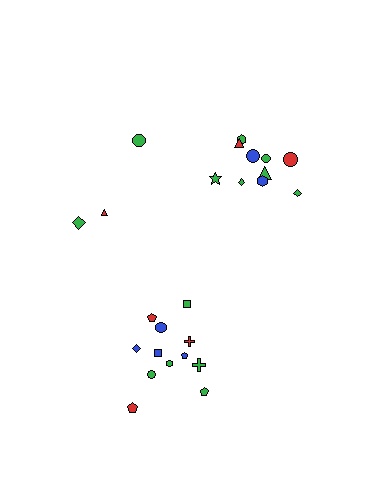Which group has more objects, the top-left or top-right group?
The top-right group.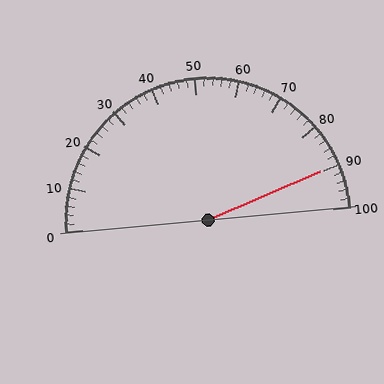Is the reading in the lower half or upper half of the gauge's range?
The reading is in the upper half of the range (0 to 100).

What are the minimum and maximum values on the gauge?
The gauge ranges from 0 to 100.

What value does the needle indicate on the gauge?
The needle indicates approximately 90.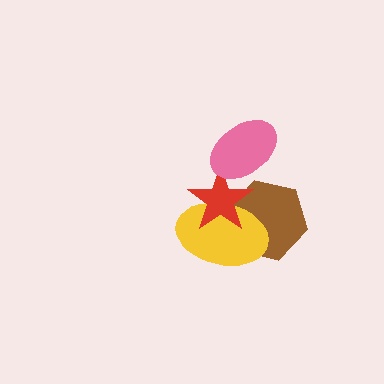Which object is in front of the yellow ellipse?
The red star is in front of the yellow ellipse.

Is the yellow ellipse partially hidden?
Yes, it is partially covered by another shape.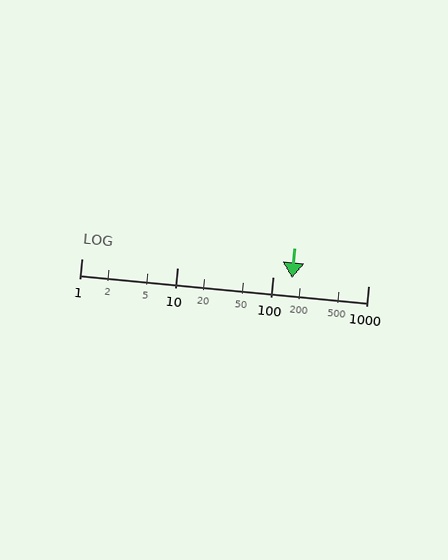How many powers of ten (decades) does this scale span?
The scale spans 3 decades, from 1 to 1000.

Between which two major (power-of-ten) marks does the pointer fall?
The pointer is between 100 and 1000.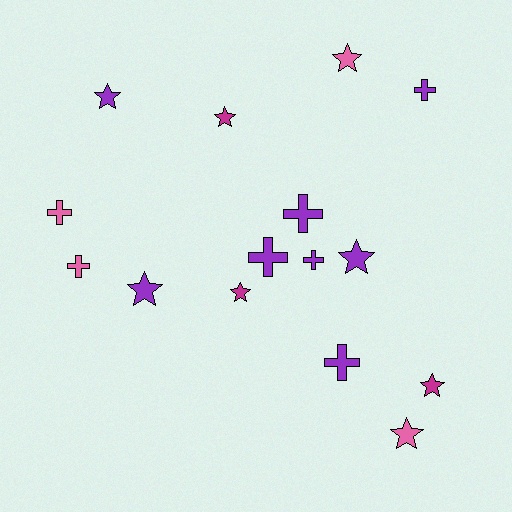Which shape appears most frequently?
Star, with 8 objects.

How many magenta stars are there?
There are 3 magenta stars.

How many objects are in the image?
There are 15 objects.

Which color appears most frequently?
Purple, with 8 objects.